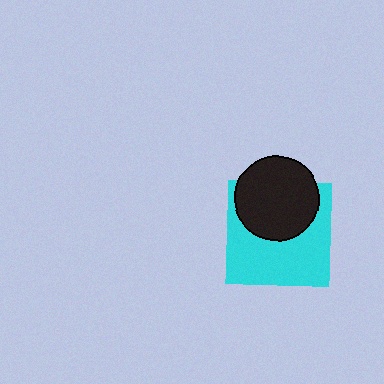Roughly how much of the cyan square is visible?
About half of it is visible (roughly 60%).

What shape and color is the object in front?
The object in front is a black circle.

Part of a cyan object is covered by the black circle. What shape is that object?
It is a square.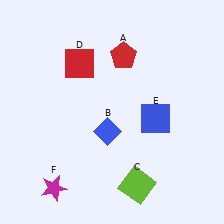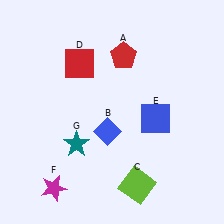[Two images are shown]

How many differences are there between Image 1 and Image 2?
There is 1 difference between the two images.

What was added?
A teal star (G) was added in Image 2.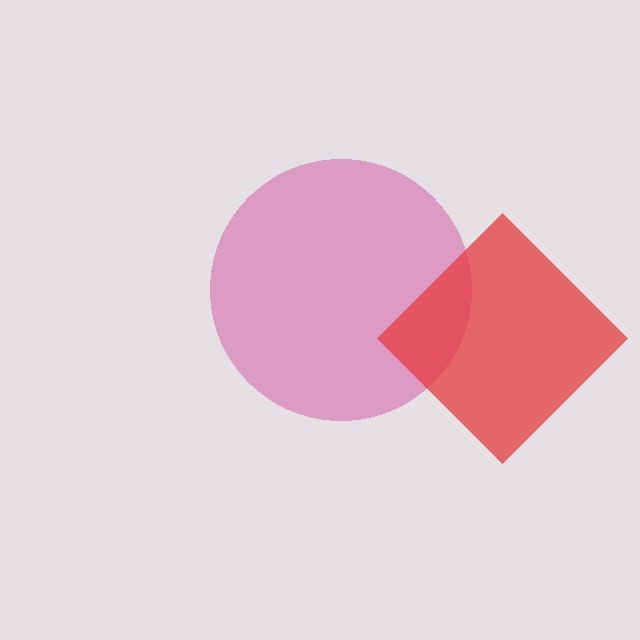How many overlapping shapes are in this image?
There are 2 overlapping shapes in the image.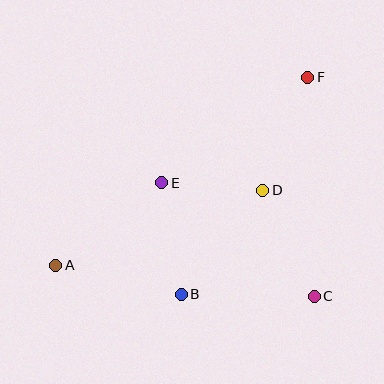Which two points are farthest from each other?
Points A and F are farthest from each other.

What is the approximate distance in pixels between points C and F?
The distance between C and F is approximately 219 pixels.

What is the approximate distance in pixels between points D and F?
The distance between D and F is approximately 121 pixels.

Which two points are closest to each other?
Points D and E are closest to each other.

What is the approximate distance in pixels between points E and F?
The distance between E and F is approximately 180 pixels.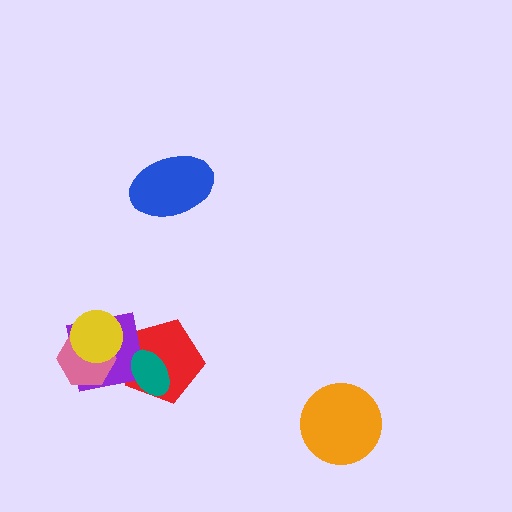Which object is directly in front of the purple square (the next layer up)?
The teal ellipse is directly in front of the purple square.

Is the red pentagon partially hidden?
Yes, it is partially covered by another shape.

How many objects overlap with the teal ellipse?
2 objects overlap with the teal ellipse.